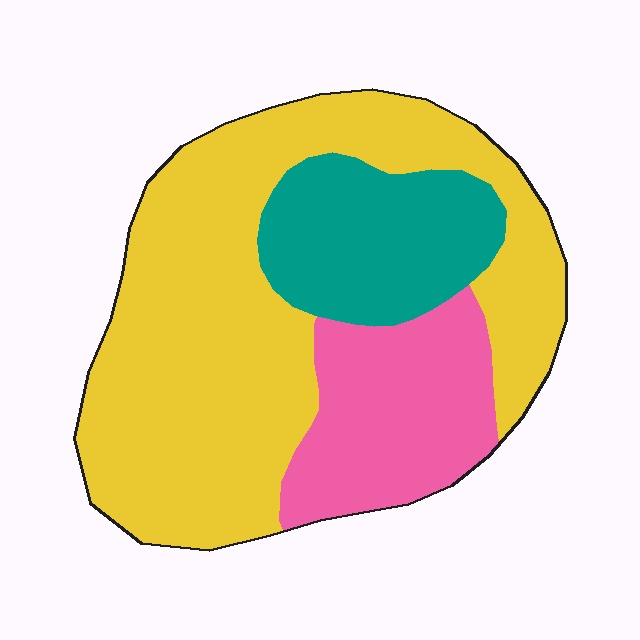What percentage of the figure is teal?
Teal takes up less than a quarter of the figure.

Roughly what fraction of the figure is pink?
Pink takes up less than a quarter of the figure.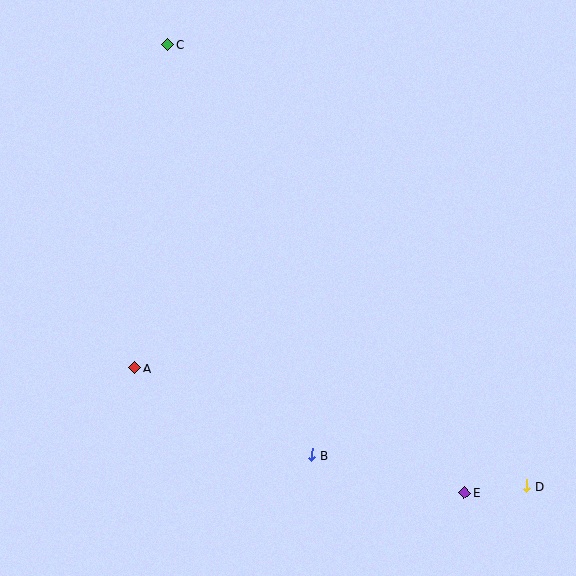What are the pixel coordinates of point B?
Point B is at (312, 455).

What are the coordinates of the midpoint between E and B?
The midpoint between E and B is at (388, 474).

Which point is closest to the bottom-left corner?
Point A is closest to the bottom-left corner.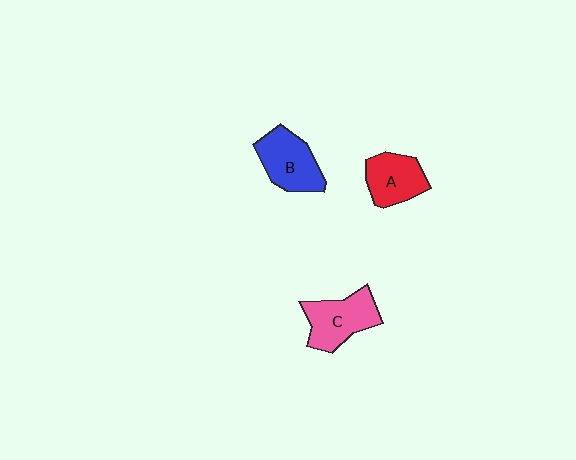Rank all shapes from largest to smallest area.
From largest to smallest: C (pink), B (blue), A (red).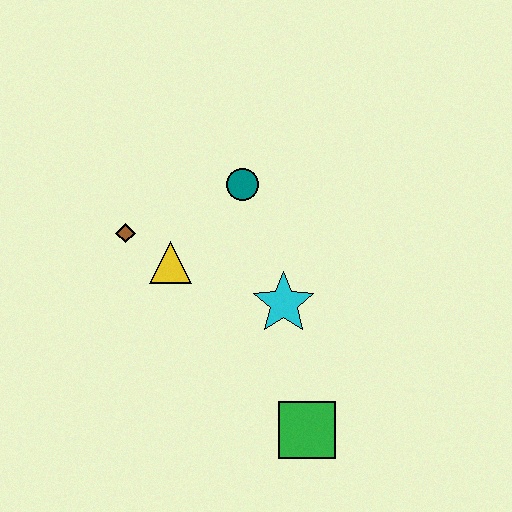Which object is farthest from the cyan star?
The brown diamond is farthest from the cyan star.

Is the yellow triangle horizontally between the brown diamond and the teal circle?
Yes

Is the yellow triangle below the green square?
No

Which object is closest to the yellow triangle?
The brown diamond is closest to the yellow triangle.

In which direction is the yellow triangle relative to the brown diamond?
The yellow triangle is to the right of the brown diamond.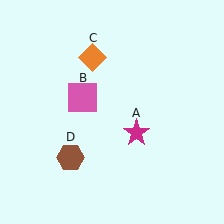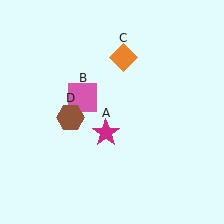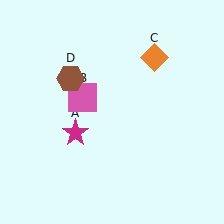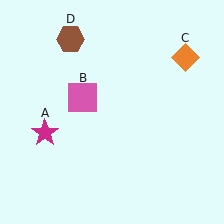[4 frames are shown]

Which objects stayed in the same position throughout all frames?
Pink square (object B) remained stationary.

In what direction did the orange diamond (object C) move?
The orange diamond (object C) moved right.